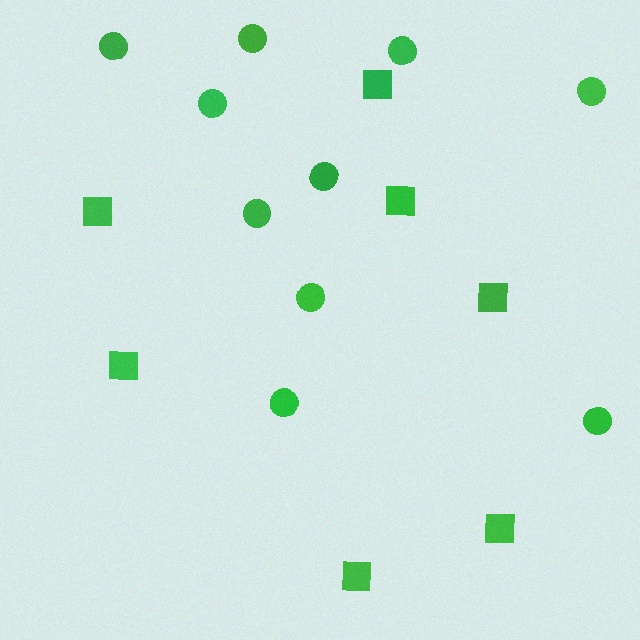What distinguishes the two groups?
There are 2 groups: one group of squares (7) and one group of circles (10).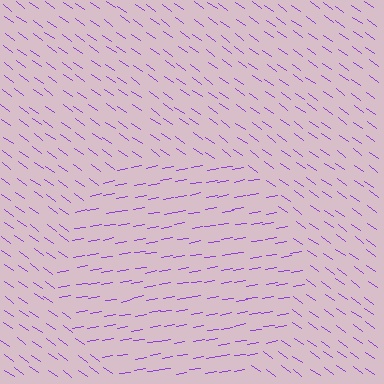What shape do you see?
I see a circle.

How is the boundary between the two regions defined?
The boundary is defined purely by a change in line orientation (approximately 45 degrees difference). All lines are the same color and thickness.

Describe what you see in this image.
The image is filled with small purple line segments. A circle region in the image has lines oriented differently from the surrounding lines, creating a visible texture boundary.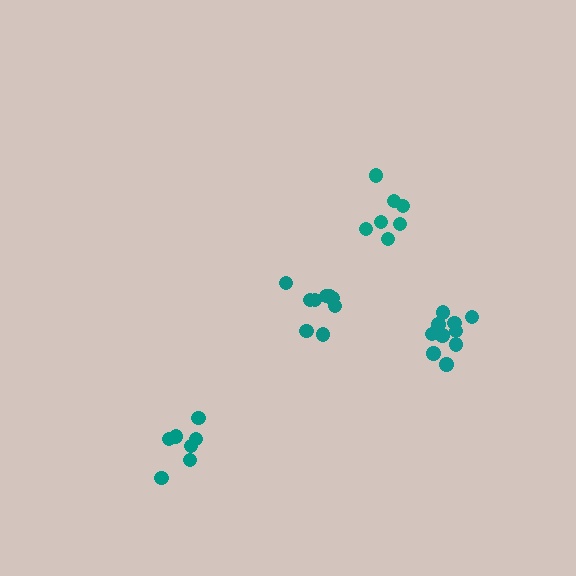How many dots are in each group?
Group 1: 7 dots, Group 2: 7 dots, Group 3: 10 dots, Group 4: 9 dots (33 total).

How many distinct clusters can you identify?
There are 4 distinct clusters.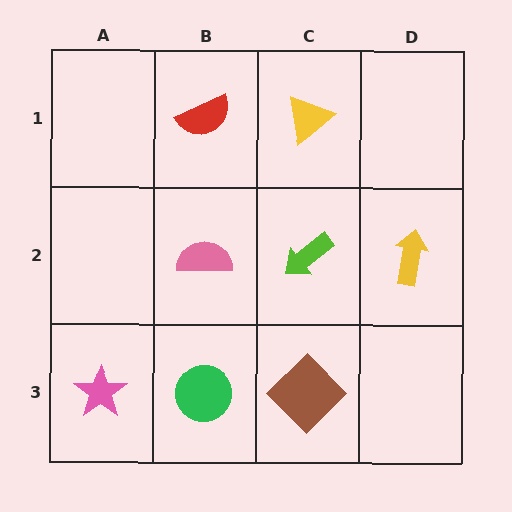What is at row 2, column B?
A pink semicircle.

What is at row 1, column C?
A yellow triangle.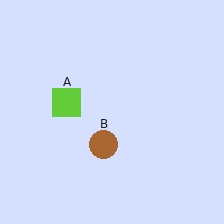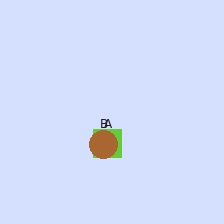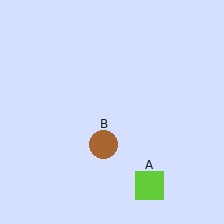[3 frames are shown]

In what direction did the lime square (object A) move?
The lime square (object A) moved down and to the right.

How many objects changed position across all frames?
1 object changed position: lime square (object A).